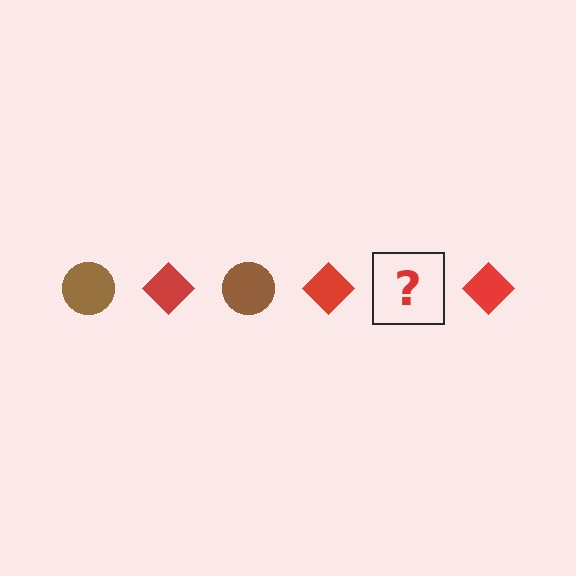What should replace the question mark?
The question mark should be replaced with a brown circle.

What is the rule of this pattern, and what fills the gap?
The rule is that the pattern alternates between brown circle and red diamond. The gap should be filled with a brown circle.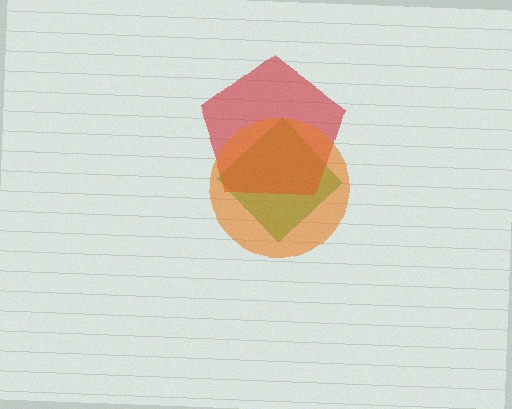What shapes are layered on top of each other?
The layered shapes are: a green diamond, a red pentagon, an orange circle.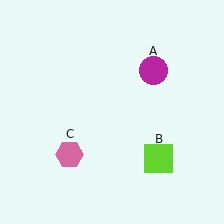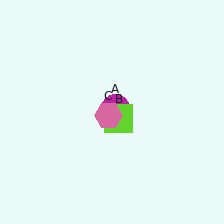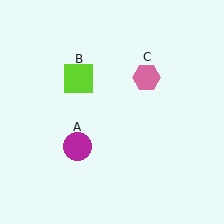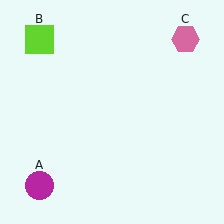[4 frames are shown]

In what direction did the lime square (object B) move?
The lime square (object B) moved up and to the left.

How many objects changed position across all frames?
3 objects changed position: magenta circle (object A), lime square (object B), pink hexagon (object C).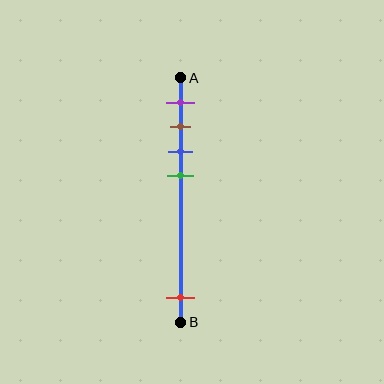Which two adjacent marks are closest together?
The brown and blue marks are the closest adjacent pair.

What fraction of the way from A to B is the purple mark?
The purple mark is approximately 10% (0.1) of the way from A to B.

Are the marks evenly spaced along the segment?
No, the marks are not evenly spaced.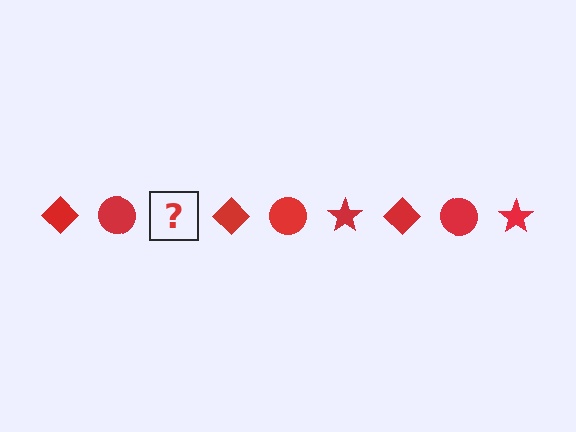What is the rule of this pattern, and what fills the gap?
The rule is that the pattern cycles through diamond, circle, star shapes in red. The gap should be filled with a red star.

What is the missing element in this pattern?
The missing element is a red star.